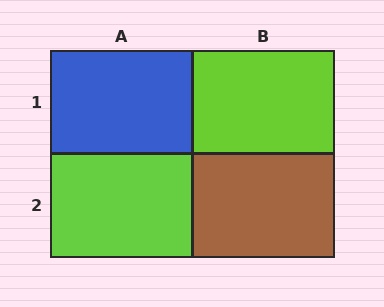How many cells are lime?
2 cells are lime.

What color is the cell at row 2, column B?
Brown.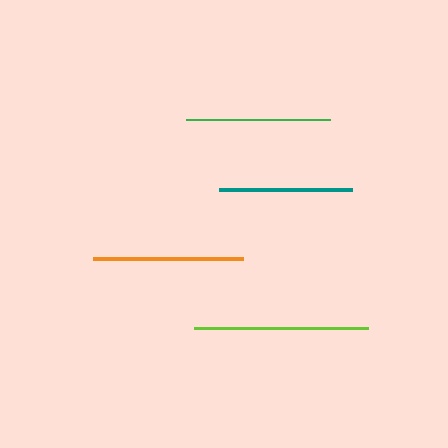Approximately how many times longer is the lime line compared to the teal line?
The lime line is approximately 1.3 times the length of the teal line.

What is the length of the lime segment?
The lime segment is approximately 174 pixels long.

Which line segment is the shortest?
The teal line is the shortest at approximately 133 pixels.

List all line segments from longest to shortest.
From longest to shortest: lime, orange, green, teal.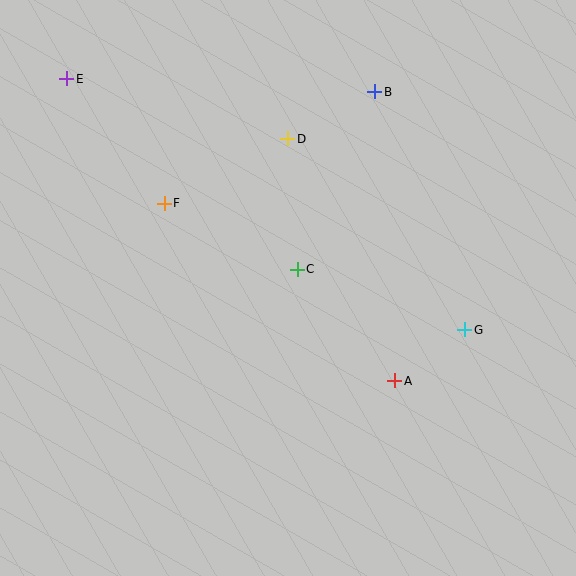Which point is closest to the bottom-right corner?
Point A is closest to the bottom-right corner.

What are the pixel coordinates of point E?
Point E is at (67, 79).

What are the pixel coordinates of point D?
Point D is at (288, 139).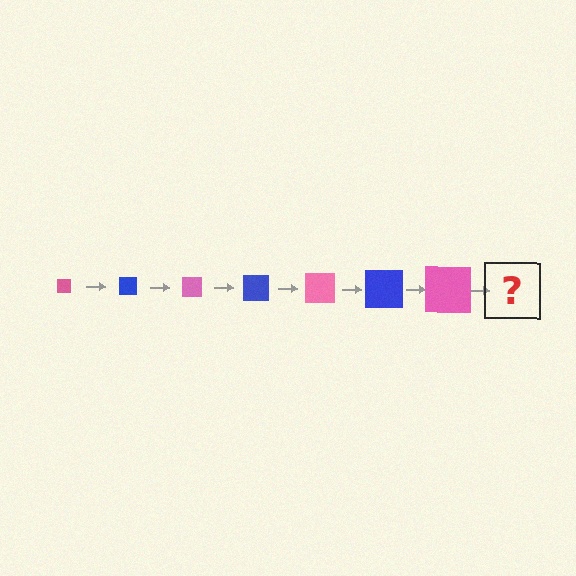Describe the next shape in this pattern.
It should be a blue square, larger than the previous one.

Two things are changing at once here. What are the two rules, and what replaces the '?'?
The two rules are that the square grows larger each step and the color cycles through pink and blue. The '?' should be a blue square, larger than the previous one.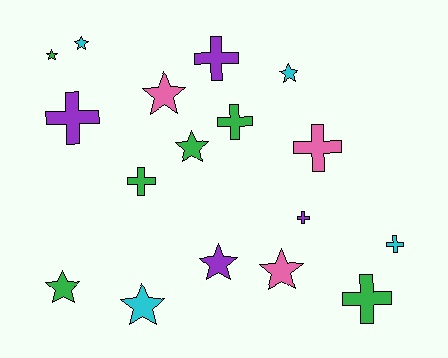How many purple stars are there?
There is 1 purple star.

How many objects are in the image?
There are 17 objects.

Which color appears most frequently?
Green, with 6 objects.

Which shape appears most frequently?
Star, with 9 objects.